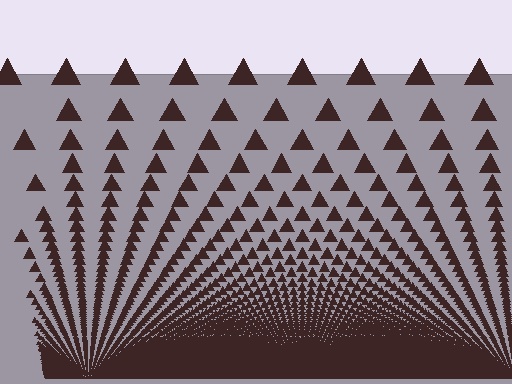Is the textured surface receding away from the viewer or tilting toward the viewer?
The surface appears to tilt toward the viewer. Texture elements get larger and sparser toward the top.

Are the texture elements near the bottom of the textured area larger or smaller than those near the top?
Smaller. The gradient is inverted — elements near the bottom are smaller and denser.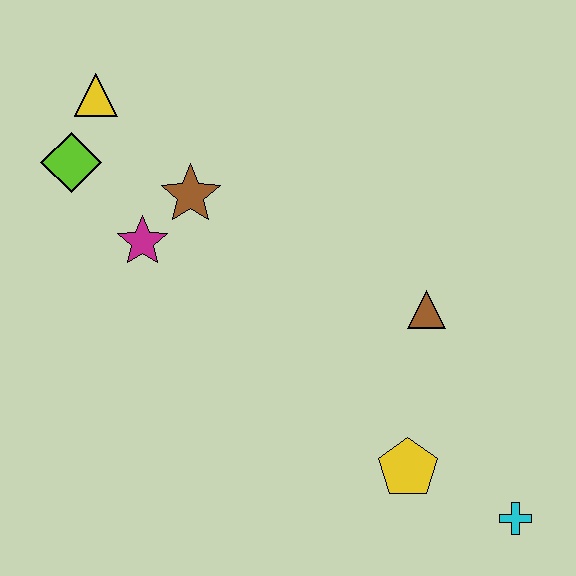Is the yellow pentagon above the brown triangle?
No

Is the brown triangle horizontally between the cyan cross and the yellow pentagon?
Yes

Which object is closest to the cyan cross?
The yellow pentagon is closest to the cyan cross.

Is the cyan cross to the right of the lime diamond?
Yes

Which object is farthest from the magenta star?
The cyan cross is farthest from the magenta star.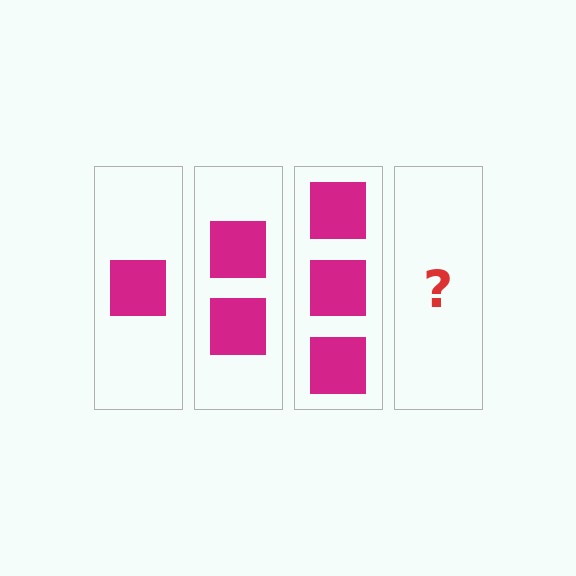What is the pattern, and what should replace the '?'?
The pattern is that each step adds one more square. The '?' should be 4 squares.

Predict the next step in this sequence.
The next step is 4 squares.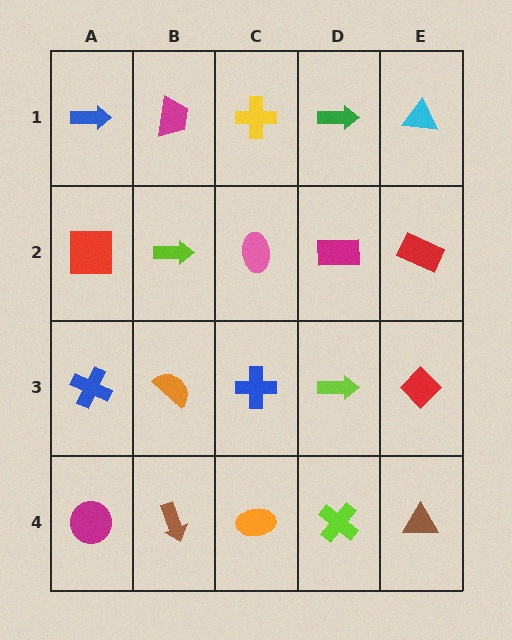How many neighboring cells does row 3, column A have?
3.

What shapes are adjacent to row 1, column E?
A red rectangle (row 2, column E), a green arrow (row 1, column D).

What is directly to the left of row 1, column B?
A blue arrow.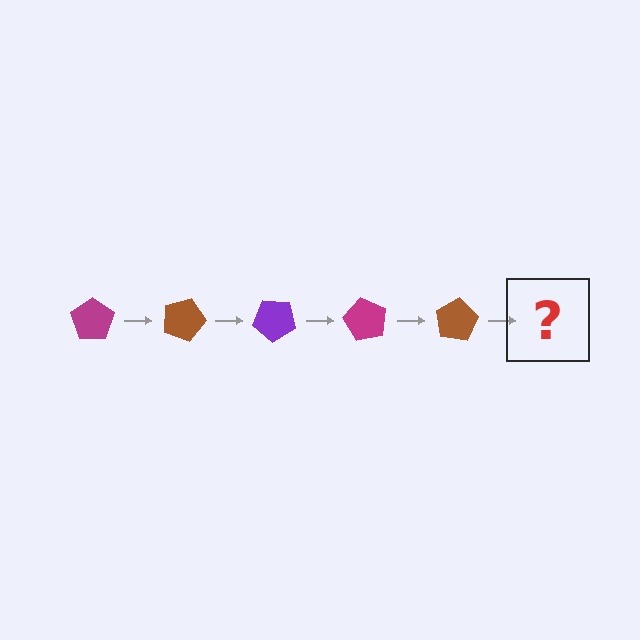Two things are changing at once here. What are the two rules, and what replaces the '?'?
The two rules are that it rotates 20 degrees each step and the color cycles through magenta, brown, and purple. The '?' should be a purple pentagon, rotated 100 degrees from the start.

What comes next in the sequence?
The next element should be a purple pentagon, rotated 100 degrees from the start.